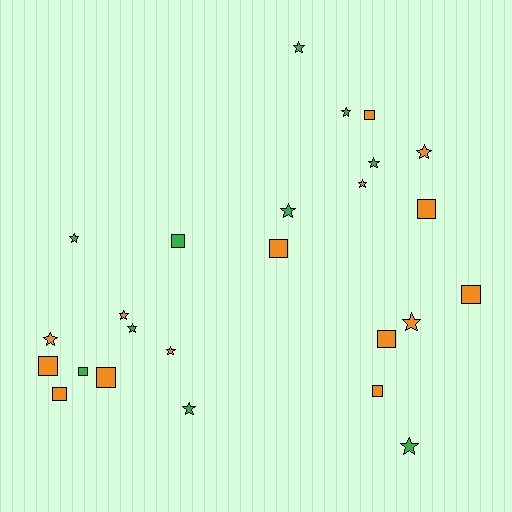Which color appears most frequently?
Orange, with 15 objects.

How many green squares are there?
There are 2 green squares.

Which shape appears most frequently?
Star, with 14 objects.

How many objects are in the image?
There are 25 objects.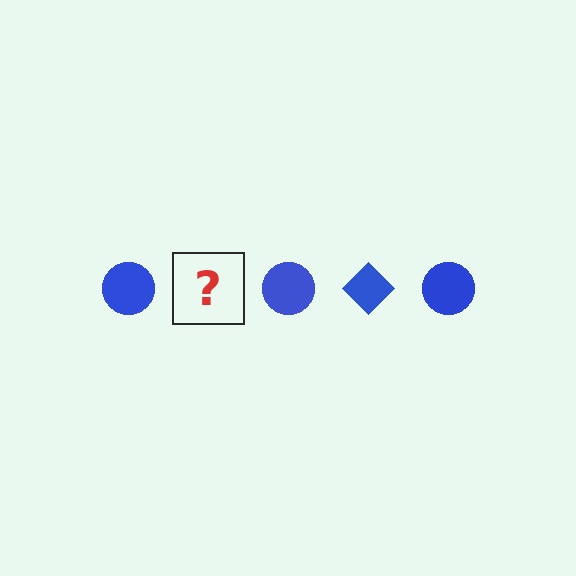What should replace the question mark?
The question mark should be replaced with a blue diamond.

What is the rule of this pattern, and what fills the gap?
The rule is that the pattern cycles through circle, diamond shapes in blue. The gap should be filled with a blue diamond.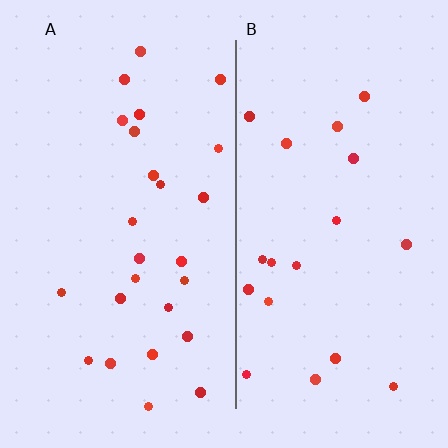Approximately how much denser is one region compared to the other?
Approximately 1.3× — region A over region B.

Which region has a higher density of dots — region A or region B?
A (the left).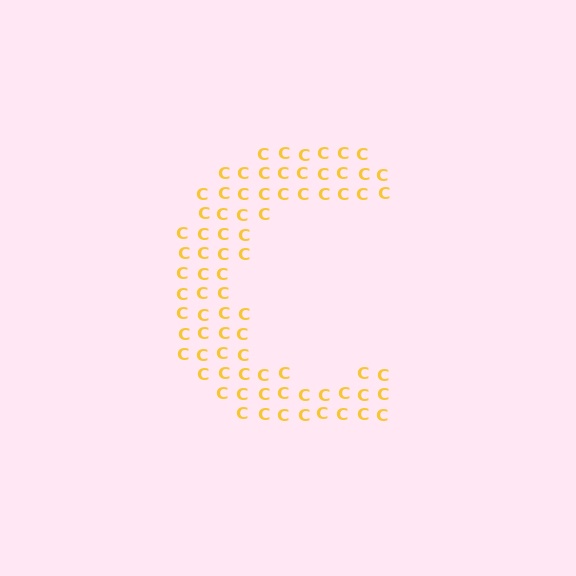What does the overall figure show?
The overall figure shows the letter C.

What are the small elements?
The small elements are letter C's.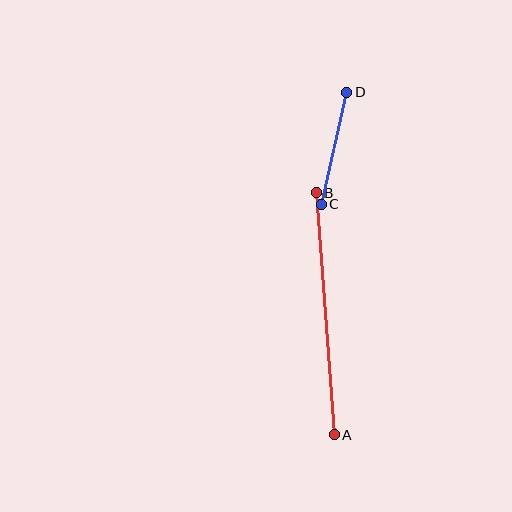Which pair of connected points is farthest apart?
Points A and B are farthest apart.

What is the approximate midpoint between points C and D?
The midpoint is at approximately (334, 148) pixels.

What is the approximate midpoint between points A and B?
The midpoint is at approximately (325, 314) pixels.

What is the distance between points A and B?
The distance is approximately 243 pixels.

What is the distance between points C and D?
The distance is approximately 115 pixels.